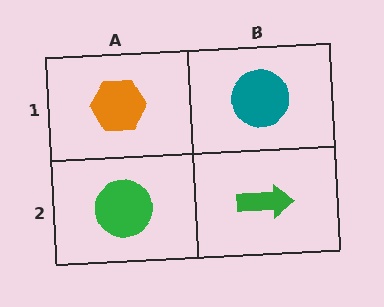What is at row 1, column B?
A teal circle.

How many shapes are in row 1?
2 shapes.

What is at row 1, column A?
An orange hexagon.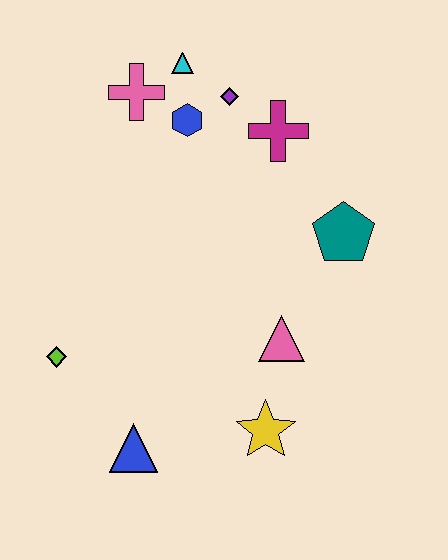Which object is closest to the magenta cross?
The purple diamond is closest to the magenta cross.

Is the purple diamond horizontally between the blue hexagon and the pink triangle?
Yes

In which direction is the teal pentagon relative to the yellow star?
The teal pentagon is above the yellow star.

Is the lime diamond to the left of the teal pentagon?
Yes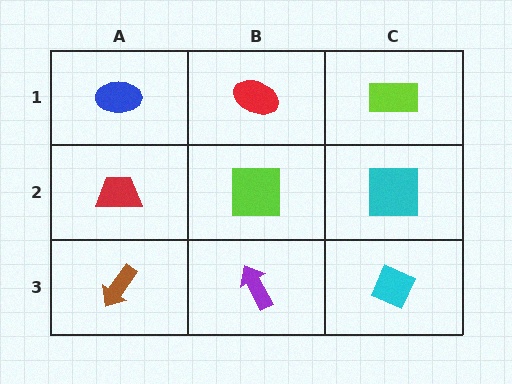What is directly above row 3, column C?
A cyan square.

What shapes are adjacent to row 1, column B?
A lime square (row 2, column B), a blue ellipse (row 1, column A), a lime rectangle (row 1, column C).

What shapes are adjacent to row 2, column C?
A lime rectangle (row 1, column C), a cyan diamond (row 3, column C), a lime square (row 2, column B).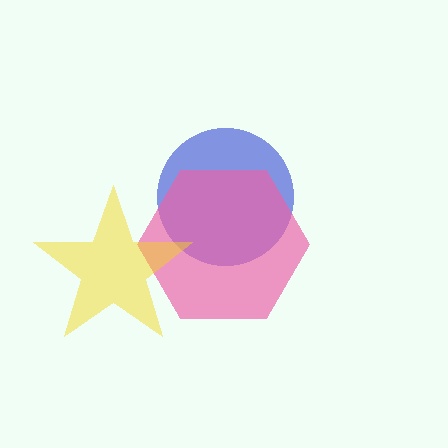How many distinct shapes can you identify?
There are 3 distinct shapes: a blue circle, a pink hexagon, a yellow star.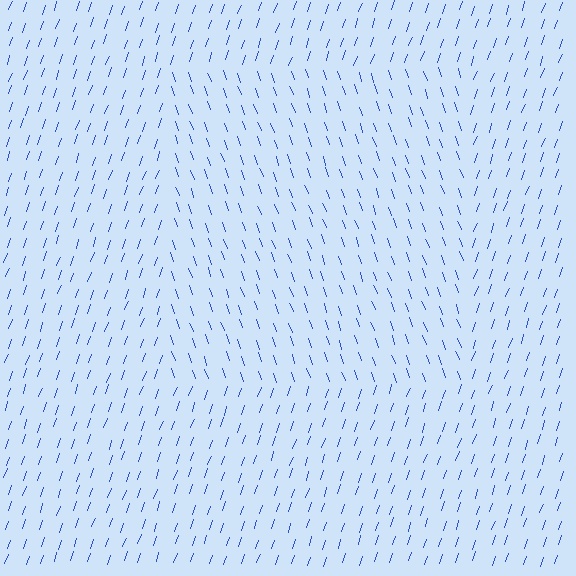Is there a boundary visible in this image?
Yes, there is a texture boundary formed by a change in line orientation.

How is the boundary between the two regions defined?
The boundary is defined purely by a change in line orientation (approximately 39 degrees difference). All lines are the same color and thickness.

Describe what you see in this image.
The image is filled with small blue line segments. A rectangle region in the image has lines oriented differently from the surrounding lines, creating a visible texture boundary.